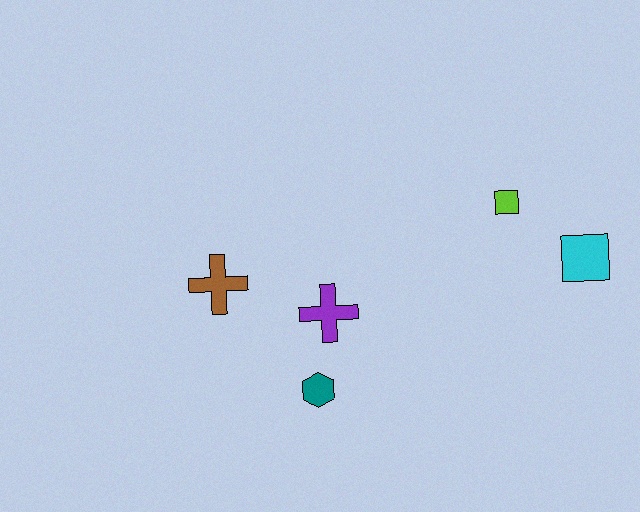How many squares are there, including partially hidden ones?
There are 2 squares.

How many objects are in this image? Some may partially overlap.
There are 5 objects.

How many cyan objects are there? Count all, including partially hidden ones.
There is 1 cyan object.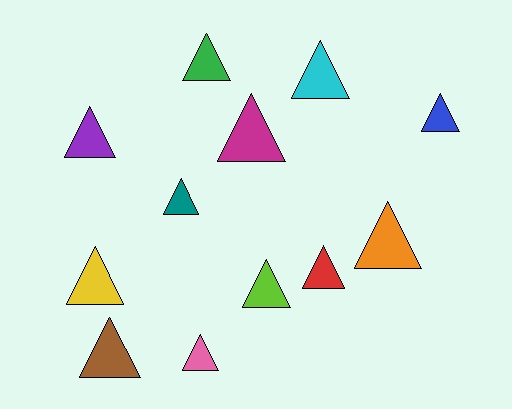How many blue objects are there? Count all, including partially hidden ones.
There is 1 blue object.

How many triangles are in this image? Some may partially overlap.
There are 12 triangles.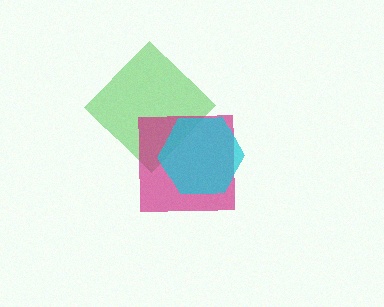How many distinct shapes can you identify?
There are 3 distinct shapes: a green diamond, a magenta square, a cyan hexagon.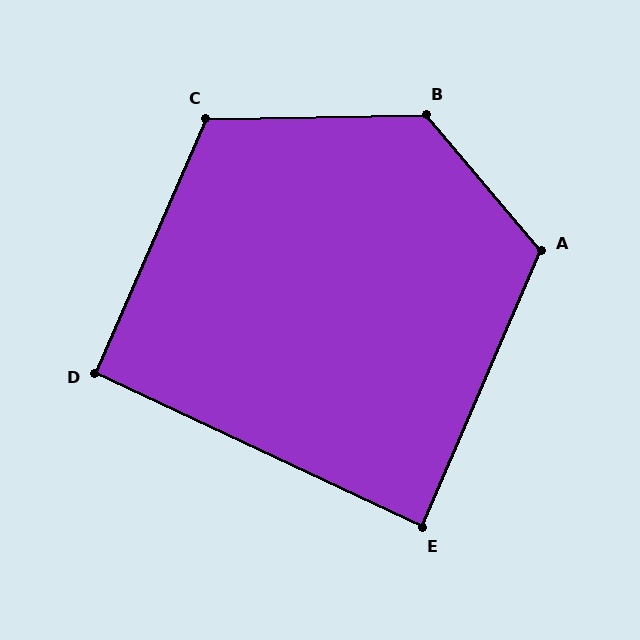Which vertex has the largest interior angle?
B, at approximately 129 degrees.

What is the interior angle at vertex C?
Approximately 115 degrees (obtuse).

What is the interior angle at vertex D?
Approximately 92 degrees (approximately right).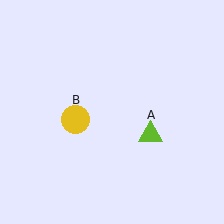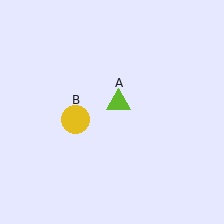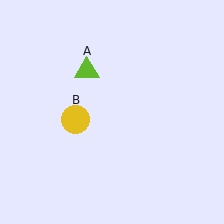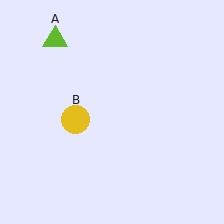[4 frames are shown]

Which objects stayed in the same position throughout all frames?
Yellow circle (object B) remained stationary.